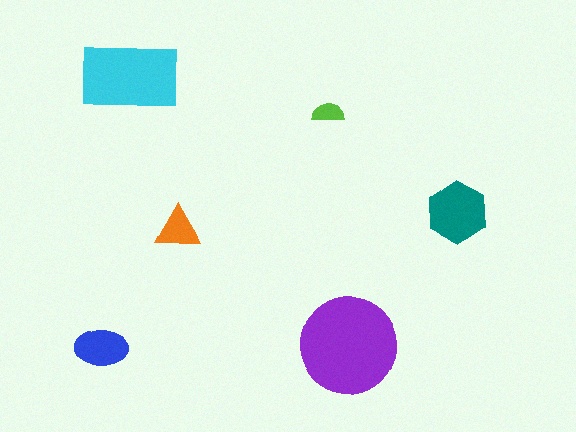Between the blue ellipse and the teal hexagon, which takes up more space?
The teal hexagon.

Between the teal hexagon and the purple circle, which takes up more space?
The purple circle.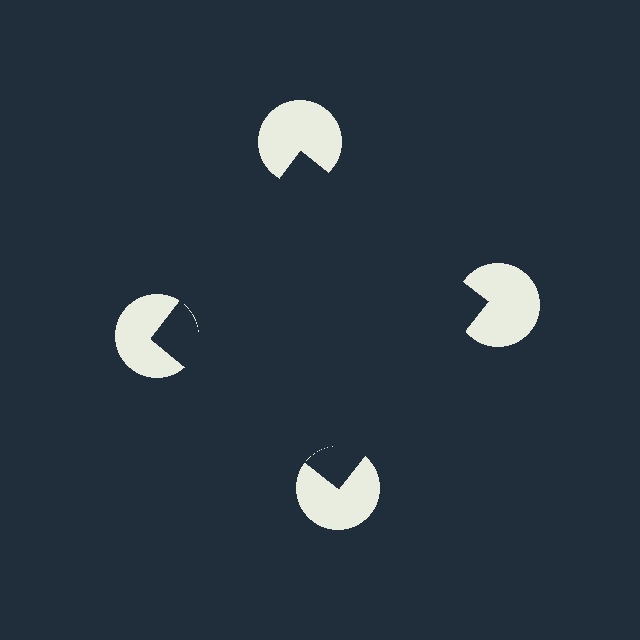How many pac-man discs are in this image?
There are 4 — one at each vertex of the illusory square.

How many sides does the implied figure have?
4 sides.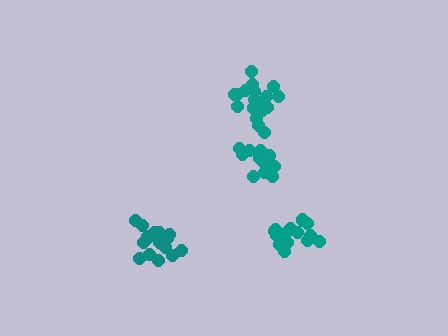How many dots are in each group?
Group 1: 18 dots, Group 2: 19 dots, Group 3: 16 dots, Group 4: 18 dots (71 total).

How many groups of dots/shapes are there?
There are 4 groups.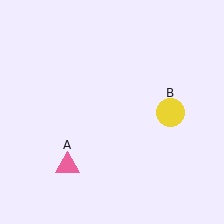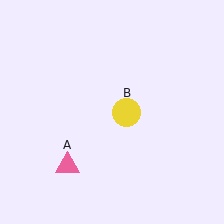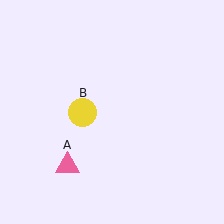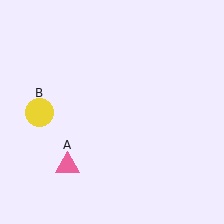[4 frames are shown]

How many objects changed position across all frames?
1 object changed position: yellow circle (object B).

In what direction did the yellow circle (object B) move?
The yellow circle (object B) moved left.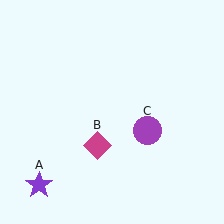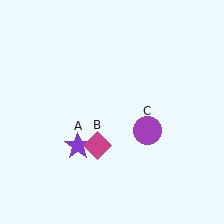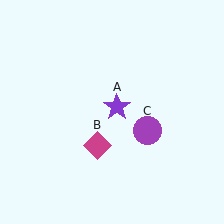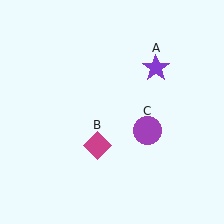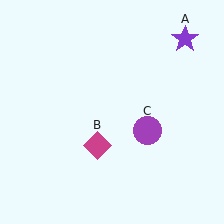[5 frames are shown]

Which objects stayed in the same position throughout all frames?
Magenta diamond (object B) and purple circle (object C) remained stationary.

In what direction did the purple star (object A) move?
The purple star (object A) moved up and to the right.